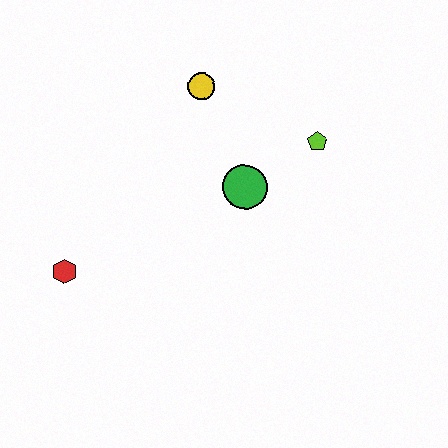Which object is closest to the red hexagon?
The green circle is closest to the red hexagon.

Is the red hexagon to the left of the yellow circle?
Yes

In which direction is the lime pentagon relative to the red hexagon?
The lime pentagon is to the right of the red hexagon.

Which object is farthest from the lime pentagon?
The red hexagon is farthest from the lime pentagon.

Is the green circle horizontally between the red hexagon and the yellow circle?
No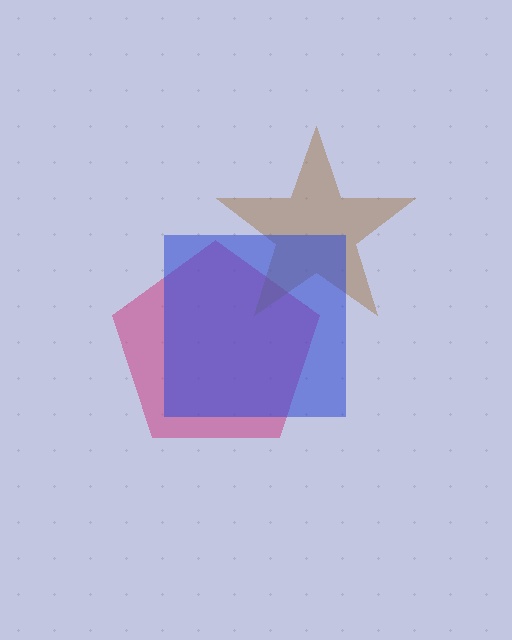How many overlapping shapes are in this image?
There are 3 overlapping shapes in the image.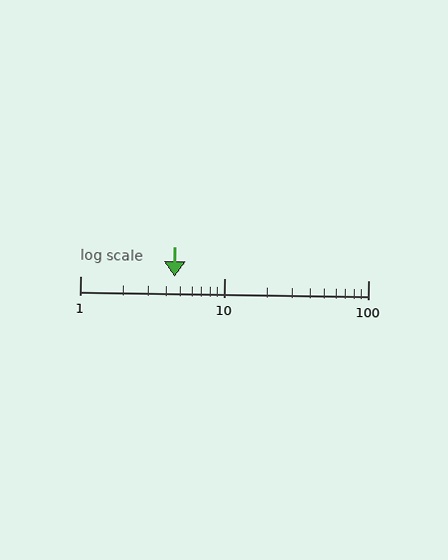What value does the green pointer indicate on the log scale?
The pointer indicates approximately 4.5.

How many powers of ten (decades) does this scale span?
The scale spans 2 decades, from 1 to 100.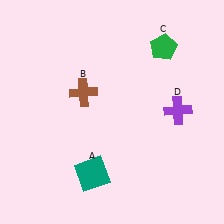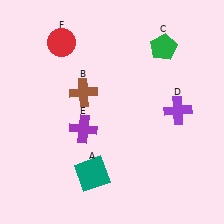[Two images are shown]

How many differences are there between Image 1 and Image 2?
There are 2 differences between the two images.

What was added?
A purple cross (E), a red circle (F) were added in Image 2.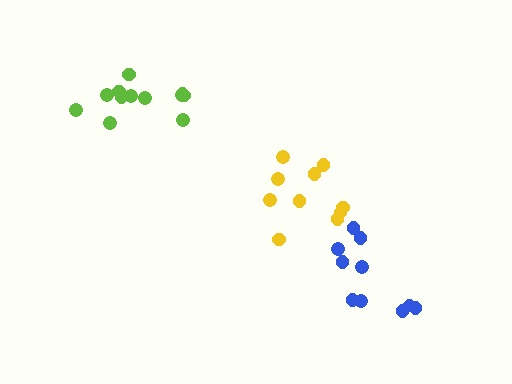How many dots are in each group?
Group 1: 12 dots, Group 2: 10 dots, Group 3: 10 dots (32 total).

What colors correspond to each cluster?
The clusters are colored: lime, blue, yellow.